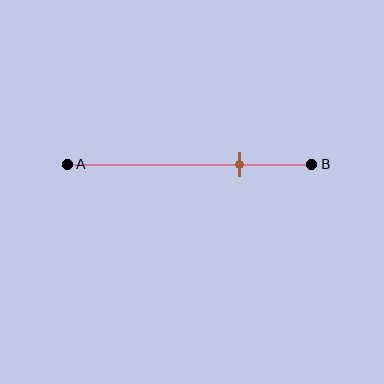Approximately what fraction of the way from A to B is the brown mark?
The brown mark is approximately 70% of the way from A to B.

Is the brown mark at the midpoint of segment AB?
No, the mark is at about 70% from A, not at the 50% midpoint.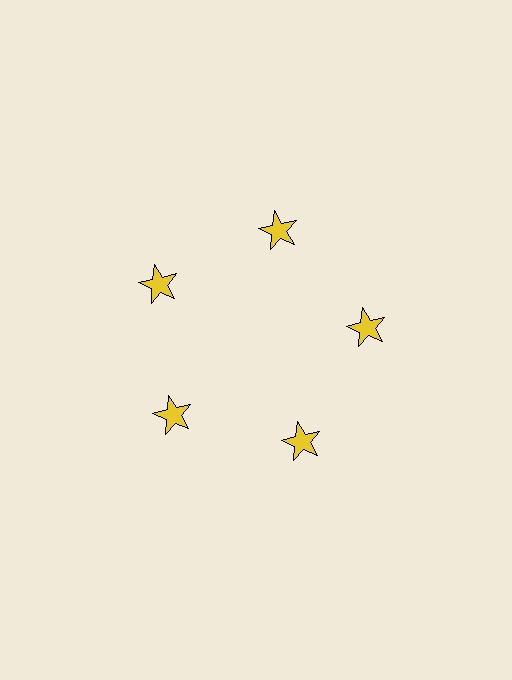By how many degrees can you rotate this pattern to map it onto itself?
The pattern maps onto itself every 72 degrees of rotation.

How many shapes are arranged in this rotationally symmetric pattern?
There are 5 shapes, arranged in 5 groups of 1.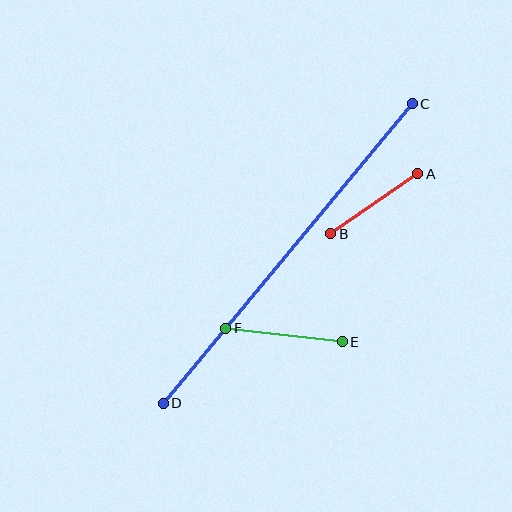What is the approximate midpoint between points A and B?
The midpoint is at approximately (374, 204) pixels.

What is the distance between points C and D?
The distance is approximately 390 pixels.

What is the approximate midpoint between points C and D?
The midpoint is at approximately (288, 253) pixels.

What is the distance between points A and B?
The distance is approximately 106 pixels.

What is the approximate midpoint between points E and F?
The midpoint is at approximately (284, 335) pixels.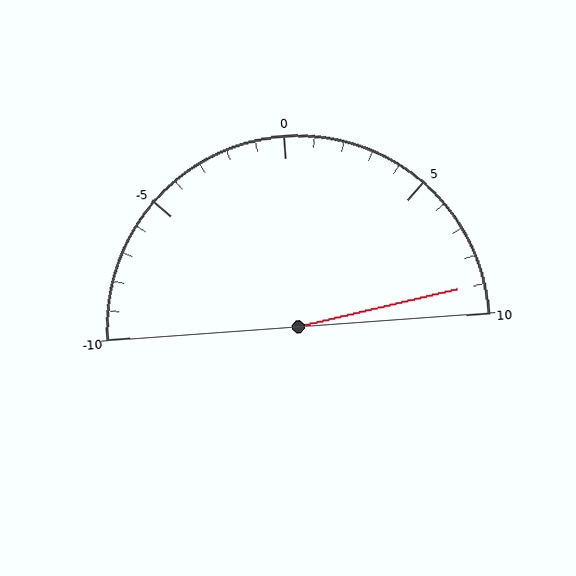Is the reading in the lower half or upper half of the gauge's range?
The reading is in the upper half of the range (-10 to 10).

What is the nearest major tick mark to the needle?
The nearest major tick mark is 10.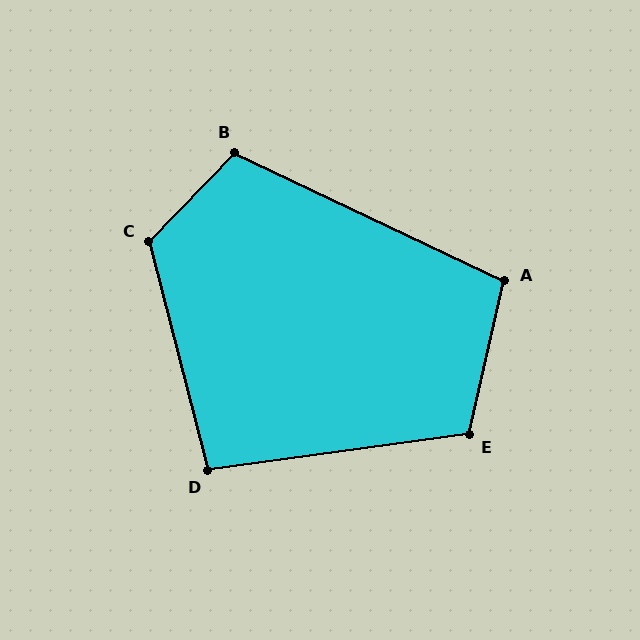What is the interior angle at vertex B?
Approximately 108 degrees (obtuse).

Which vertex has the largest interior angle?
C, at approximately 122 degrees.